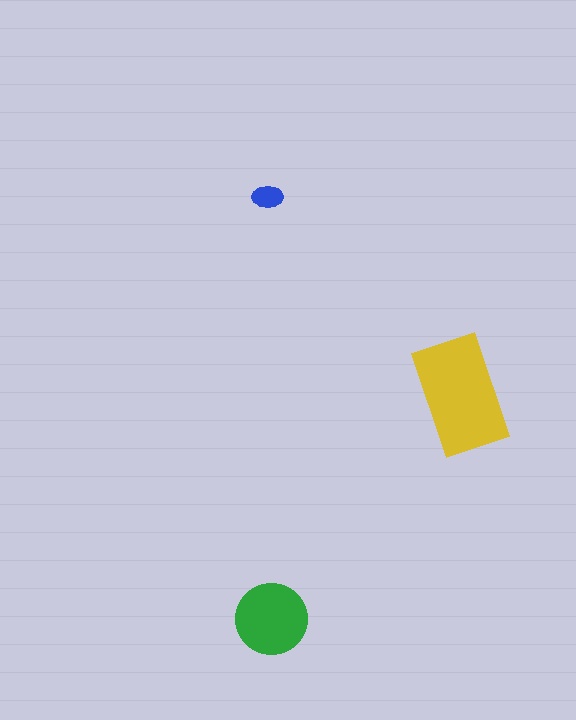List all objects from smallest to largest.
The blue ellipse, the green circle, the yellow rectangle.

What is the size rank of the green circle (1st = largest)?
2nd.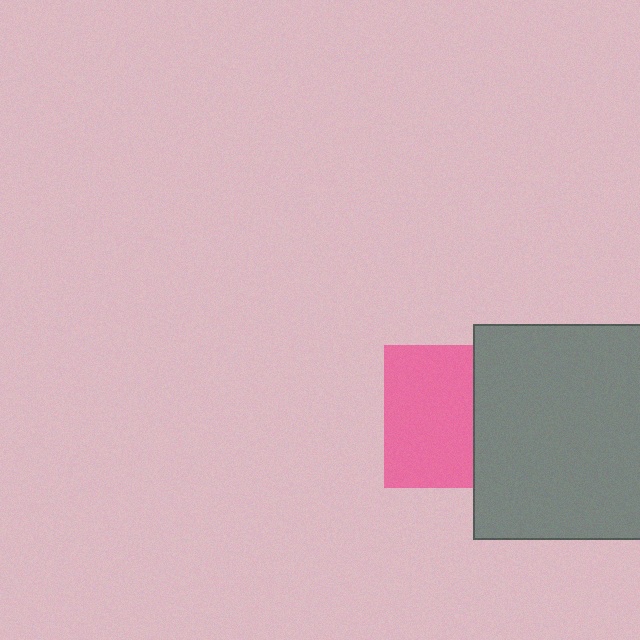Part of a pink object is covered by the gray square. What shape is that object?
It is a square.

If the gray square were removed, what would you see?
You would see the complete pink square.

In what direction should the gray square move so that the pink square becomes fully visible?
The gray square should move right. That is the shortest direction to clear the overlap and leave the pink square fully visible.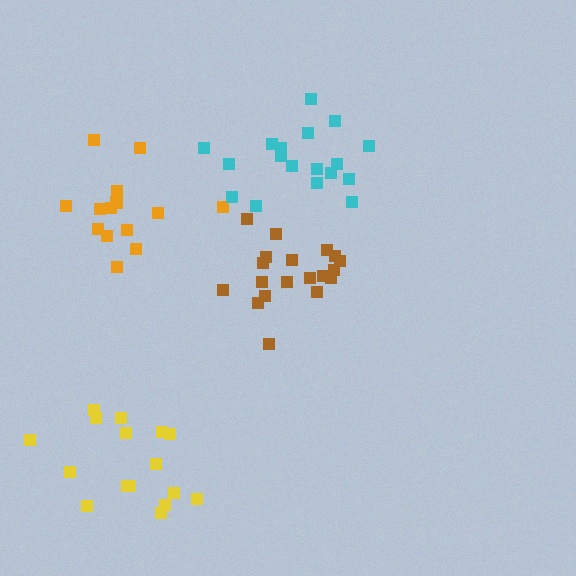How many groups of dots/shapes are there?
There are 4 groups.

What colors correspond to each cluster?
The clusters are colored: brown, orange, yellow, cyan.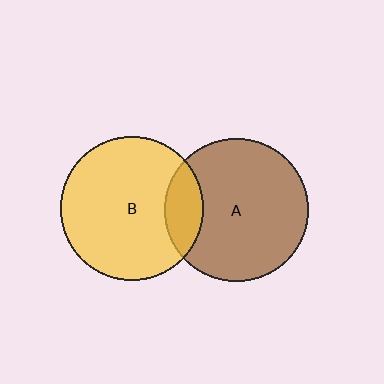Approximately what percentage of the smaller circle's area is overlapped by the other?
Approximately 15%.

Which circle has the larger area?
Circle A (brown).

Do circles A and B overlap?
Yes.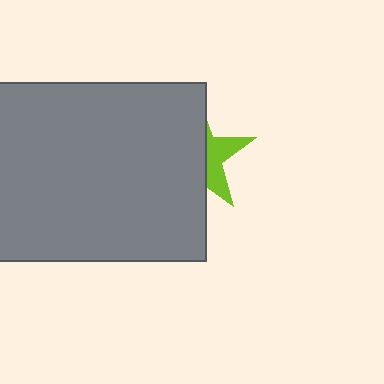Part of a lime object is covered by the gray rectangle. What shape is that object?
It is a star.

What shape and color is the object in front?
The object in front is a gray rectangle.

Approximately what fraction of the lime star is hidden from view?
Roughly 66% of the lime star is hidden behind the gray rectangle.